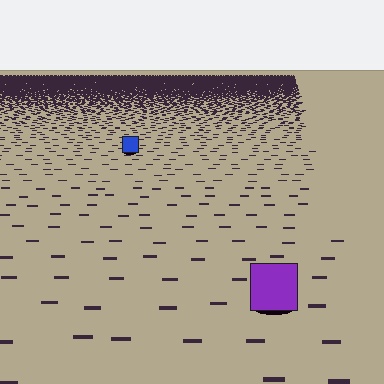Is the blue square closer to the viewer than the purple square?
No. The purple square is closer — you can tell from the texture gradient: the ground texture is coarser near it.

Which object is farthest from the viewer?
The blue square is farthest from the viewer. It appears smaller and the ground texture around it is denser.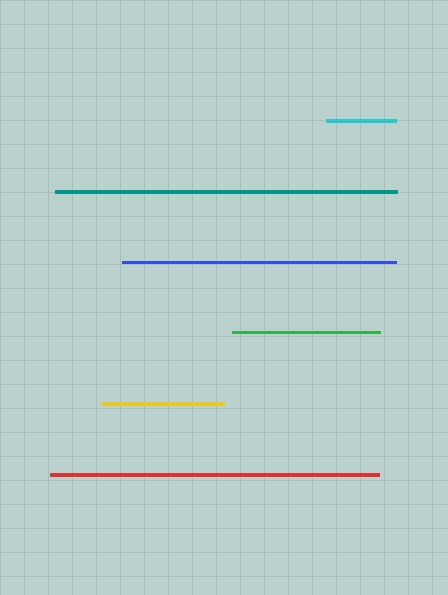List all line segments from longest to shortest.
From longest to shortest: teal, red, blue, green, yellow, cyan.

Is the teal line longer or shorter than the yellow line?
The teal line is longer than the yellow line.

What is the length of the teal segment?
The teal segment is approximately 343 pixels long.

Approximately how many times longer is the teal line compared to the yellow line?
The teal line is approximately 2.8 times the length of the yellow line.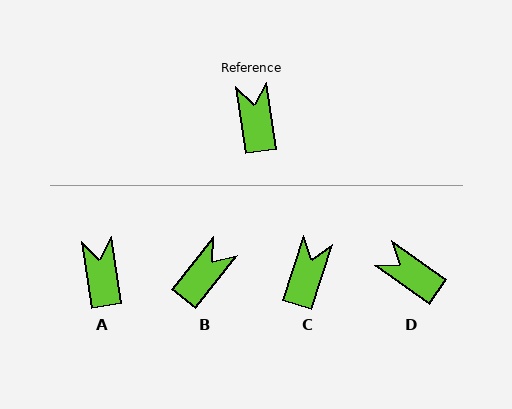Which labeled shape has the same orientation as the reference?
A.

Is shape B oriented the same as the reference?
No, it is off by about 47 degrees.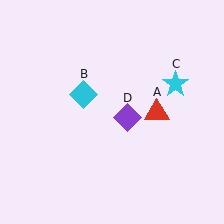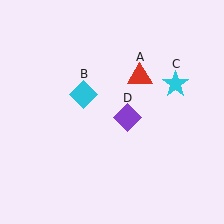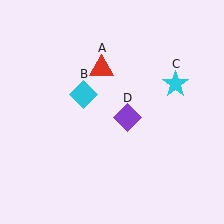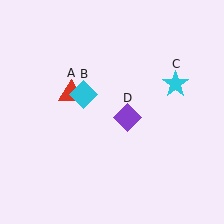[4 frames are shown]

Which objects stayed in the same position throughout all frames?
Cyan diamond (object B) and cyan star (object C) and purple diamond (object D) remained stationary.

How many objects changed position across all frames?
1 object changed position: red triangle (object A).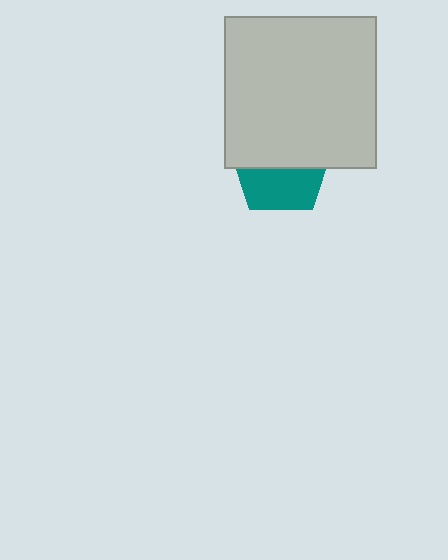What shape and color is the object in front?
The object in front is a light gray square.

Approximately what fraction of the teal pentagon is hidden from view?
Roughly 56% of the teal pentagon is hidden behind the light gray square.